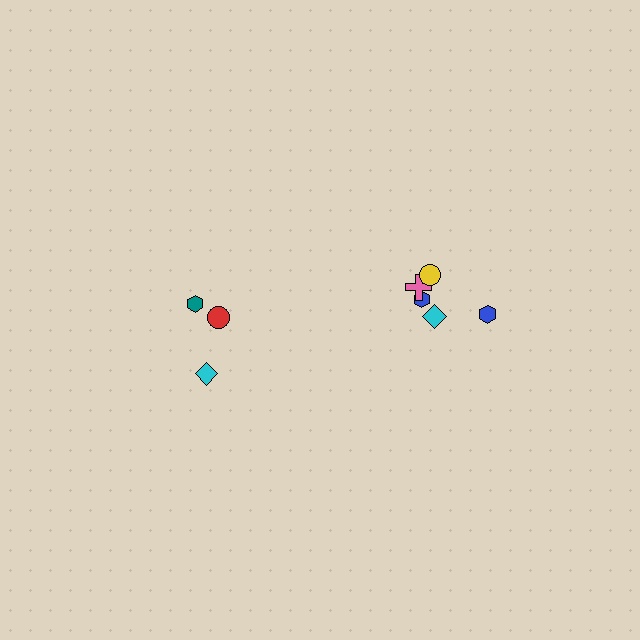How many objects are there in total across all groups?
There are 8 objects.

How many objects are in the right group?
There are 5 objects.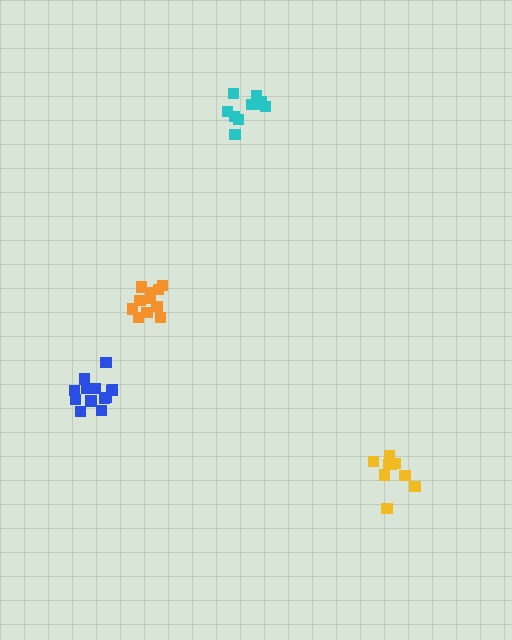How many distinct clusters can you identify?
There are 4 distinct clusters.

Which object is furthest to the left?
The blue cluster is leftmost.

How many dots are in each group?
Group 1: 9 dots, Group 2: 11 dots, Group 3: 13 dots, Group 4: 10 dots (43 total).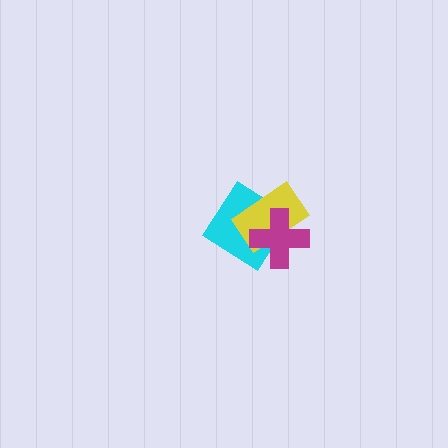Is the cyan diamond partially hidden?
Yes, it is partially covered by another shape.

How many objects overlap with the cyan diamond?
2 objects overlap with the cyan diamond.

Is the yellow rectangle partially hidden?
Yes, it is partially covered by another shape.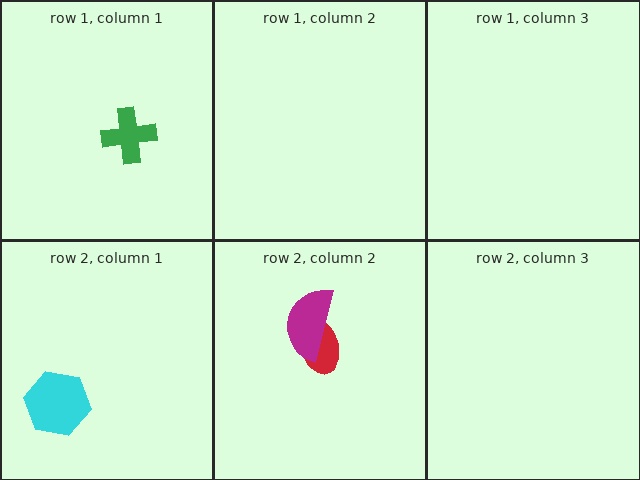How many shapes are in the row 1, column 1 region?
1.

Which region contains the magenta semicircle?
The row 2, column 2 region.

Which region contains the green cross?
The row 1, column 1 region.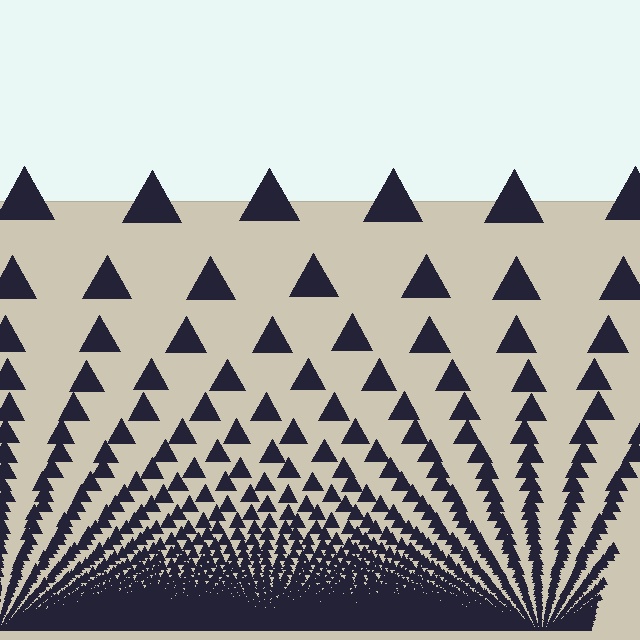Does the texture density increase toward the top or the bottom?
Density increases toward the bottom.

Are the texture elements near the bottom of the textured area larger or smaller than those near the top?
Smaller. The gradient is inverted — elements near the bottom are smaller and denser.